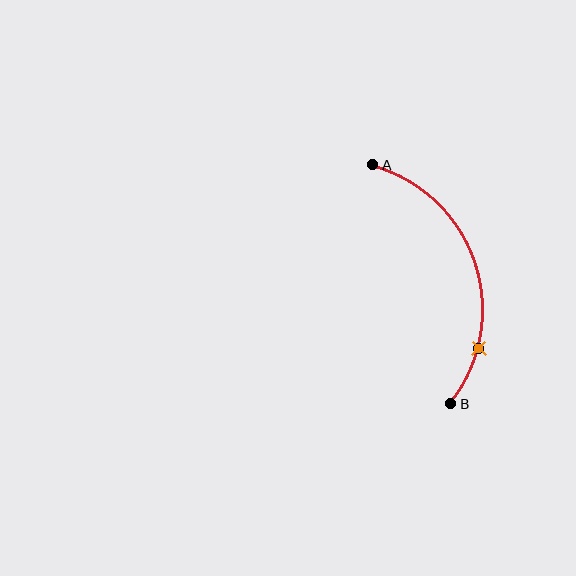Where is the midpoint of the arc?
The arc midpoint is the point on the curve farthest from the straight line joining A and B. It sits to the right of that line.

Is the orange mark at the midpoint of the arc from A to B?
No. The orange mark lies on the arc but is closer to endpoint B. The arc midpoint would be at the point on the curve equidistant along the arc from both A and B.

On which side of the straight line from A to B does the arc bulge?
The arc bulges to the right of the straight line connecting A and B.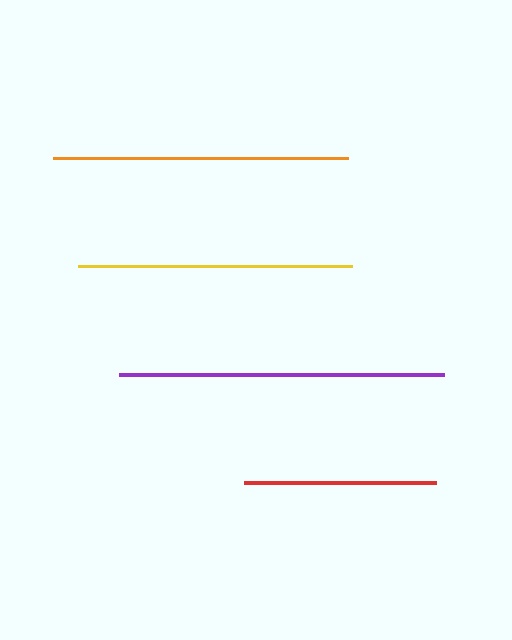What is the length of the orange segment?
The orange segment is approximately 295 pixels long.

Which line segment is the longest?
The purple line is the longest at approximately 325 pixels.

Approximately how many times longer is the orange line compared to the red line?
The orange line is approximately 1.5 times the length of the red line.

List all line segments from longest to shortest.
From longest to shortest: purple, orange, yellow, red.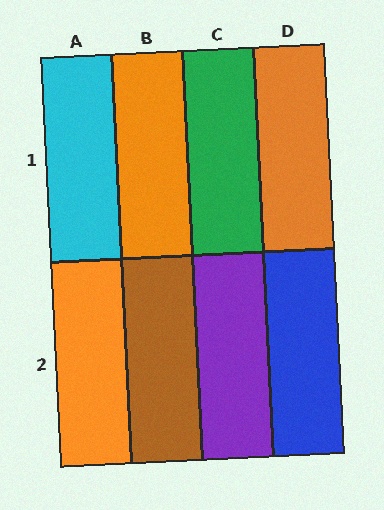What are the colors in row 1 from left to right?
Cyan, orange, green, orange.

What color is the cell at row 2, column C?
Purple.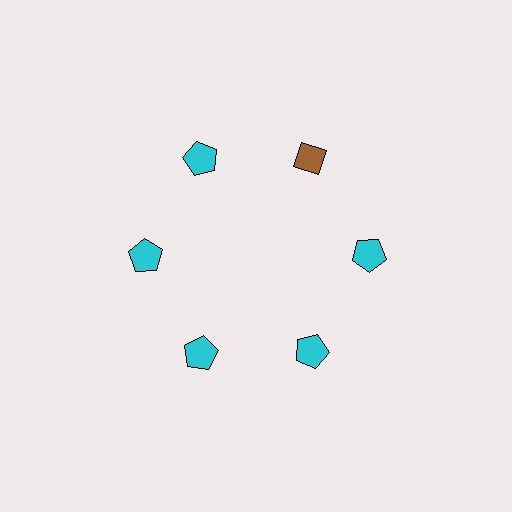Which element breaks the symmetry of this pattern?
The brown diamond at roughly the 1 o'clock position breaks the symmetry. All other shapes are cyan pentagons.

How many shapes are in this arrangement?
There are 6 shapes arranged in a ring pattern.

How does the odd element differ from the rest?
It differs in both color (brown instead of cyan) and shape (diamond instead of pentagon).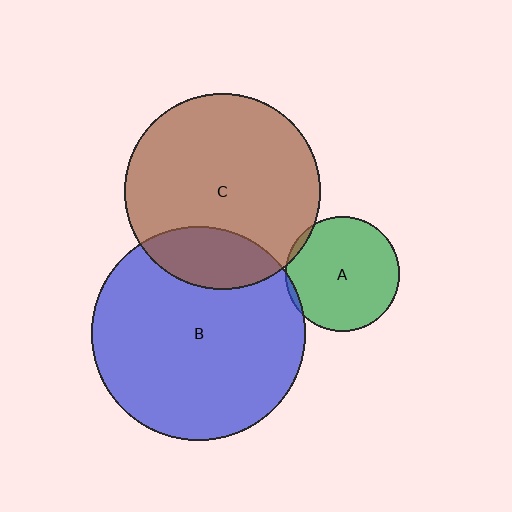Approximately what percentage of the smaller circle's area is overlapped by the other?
Approximately 5%.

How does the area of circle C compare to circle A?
Approximately 2.9 times.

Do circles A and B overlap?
Yes.